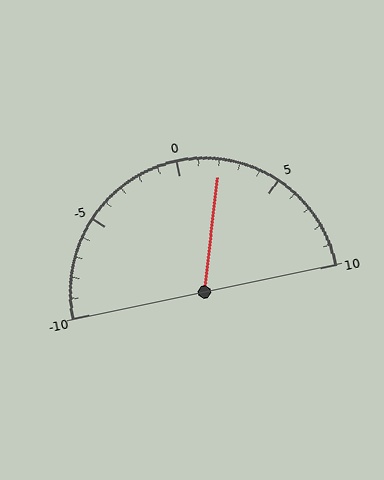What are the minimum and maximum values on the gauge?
The gauge ranges from -10 to 10.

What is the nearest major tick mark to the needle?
The nearest major tick mark is 0.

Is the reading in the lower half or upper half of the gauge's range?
The reading is in the upper half of the range (-10 to 10).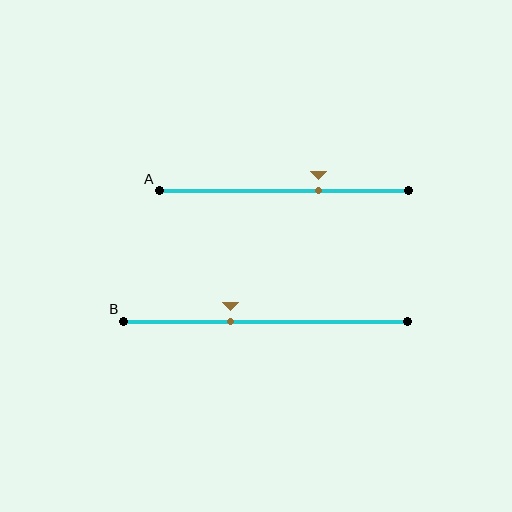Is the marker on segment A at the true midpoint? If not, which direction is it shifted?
No, the marker on segment A is shifted to the right by about 14% of the segment length.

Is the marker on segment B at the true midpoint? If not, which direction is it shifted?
No, the marker on segment B is shifted to the left by about 12% of the segment length.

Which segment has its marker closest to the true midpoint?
Segment B has its marker closest to the true midpoint.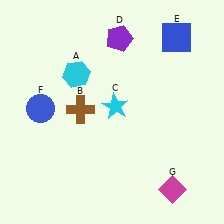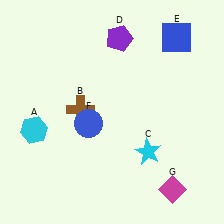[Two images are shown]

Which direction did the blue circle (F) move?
The blue circle (F) moved right.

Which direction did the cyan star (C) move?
The cyan star (C) moved down.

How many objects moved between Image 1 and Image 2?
3 objects moved between the two images.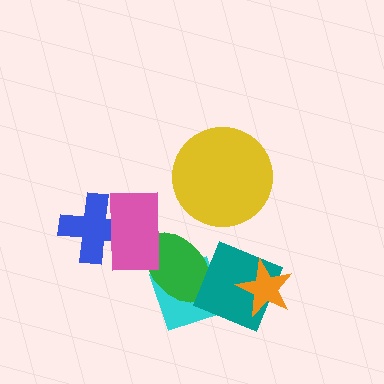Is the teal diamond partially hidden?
Yes, it is partially covered by another shape.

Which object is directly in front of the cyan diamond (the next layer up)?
The green ellipse is directly in front of the cyan diamond.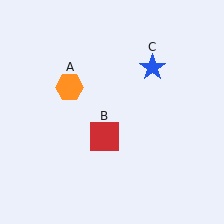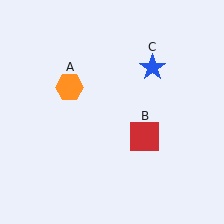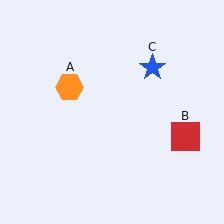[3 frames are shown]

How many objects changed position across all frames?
1 object changed position: red square (object B).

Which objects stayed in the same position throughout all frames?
Orange hexagon (object A) and blue star (object C) remained stationary.